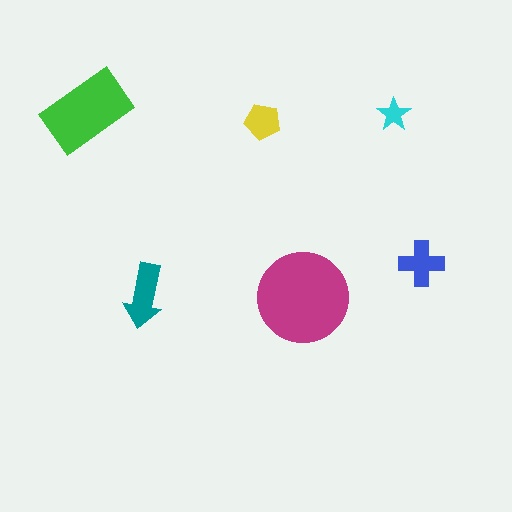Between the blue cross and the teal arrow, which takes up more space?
The teal arrow.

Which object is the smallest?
The cyan star.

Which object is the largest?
The magenta circle.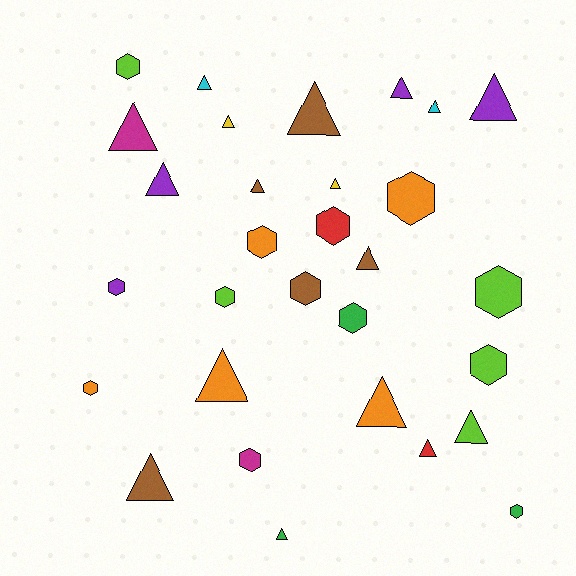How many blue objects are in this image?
There are no blue objects.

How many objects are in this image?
There are 30 objects.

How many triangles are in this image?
There are 17 triangles.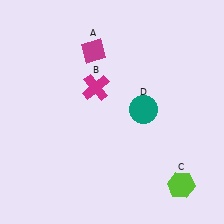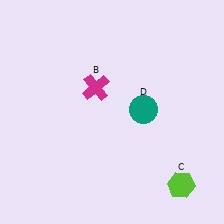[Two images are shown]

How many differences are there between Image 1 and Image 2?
There is 1 difference between the two images.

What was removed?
The magenta diamond (A) was removed in Image 2.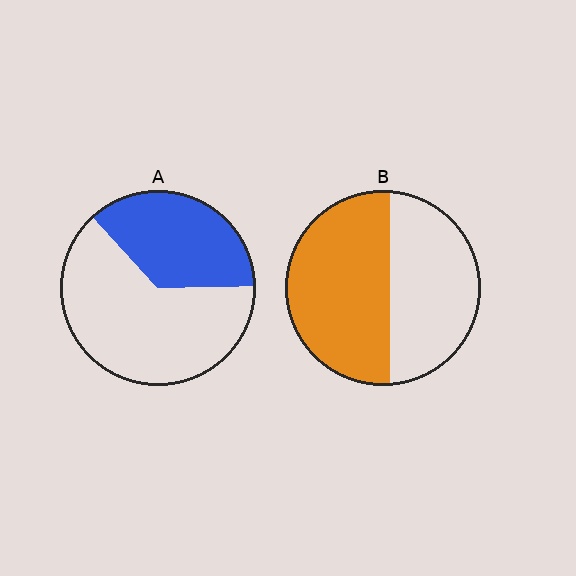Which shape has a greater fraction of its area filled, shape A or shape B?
Shape B.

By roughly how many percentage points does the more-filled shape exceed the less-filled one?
By roughly 20 percentage points (B over A).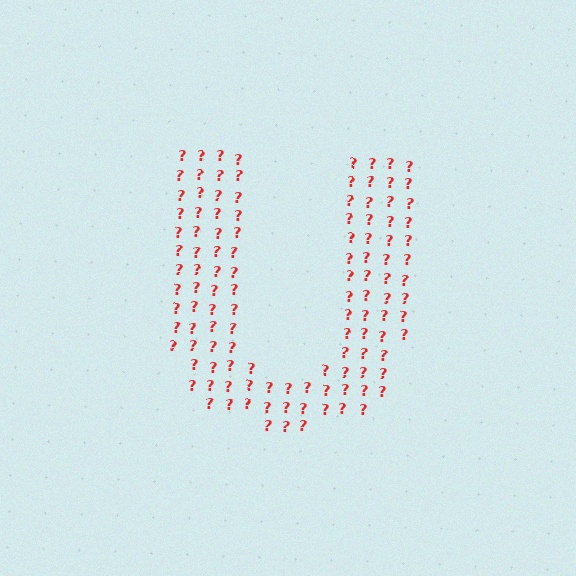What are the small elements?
The small elements are question marks.